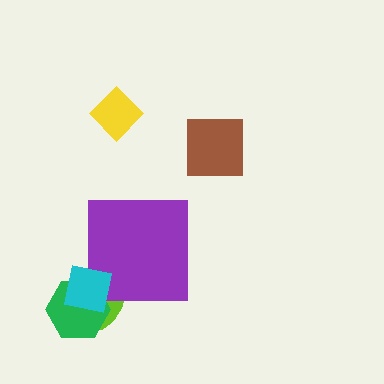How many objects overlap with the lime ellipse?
3 objects overlap with the lime ellipse.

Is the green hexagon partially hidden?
Yes, it is partially covered by another shape.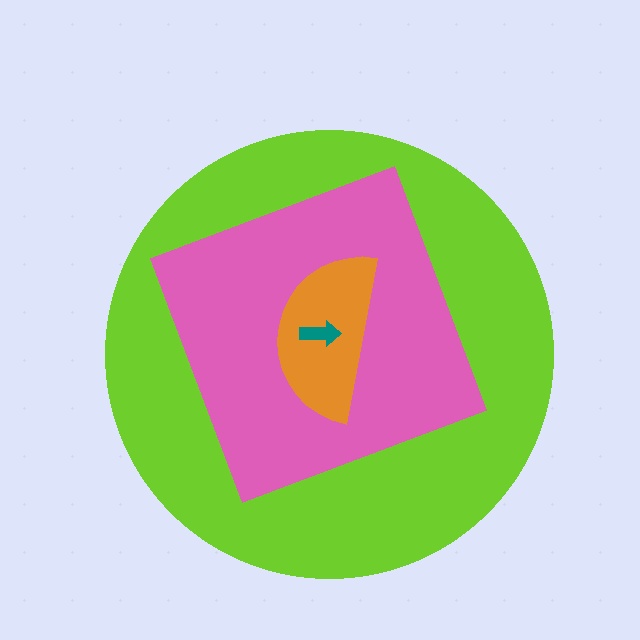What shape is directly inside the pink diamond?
The orange semicircle.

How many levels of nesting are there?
4.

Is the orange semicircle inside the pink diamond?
Yes.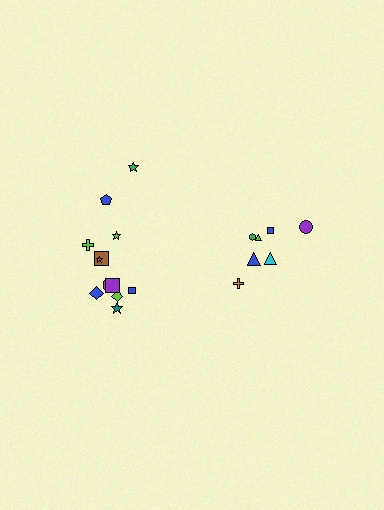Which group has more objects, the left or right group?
The left group.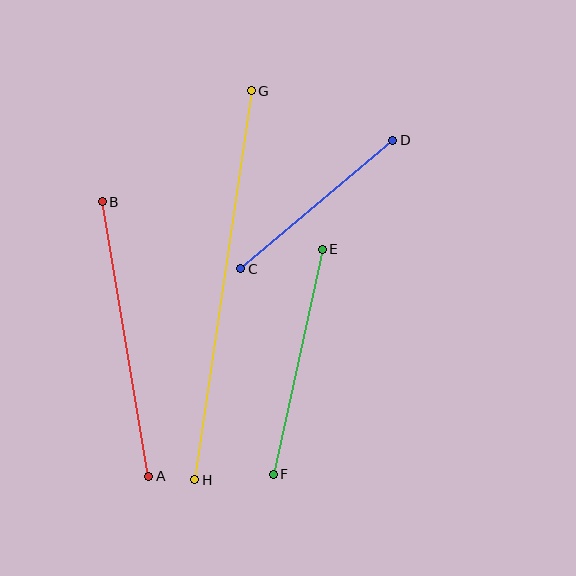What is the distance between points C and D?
The distance is approximately 199 pixels.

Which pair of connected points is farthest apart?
Points G and H are farthest apart.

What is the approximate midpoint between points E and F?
The midpoint is at approximately (298, 362) pixels.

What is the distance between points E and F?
The distance is approximately 230 pixels.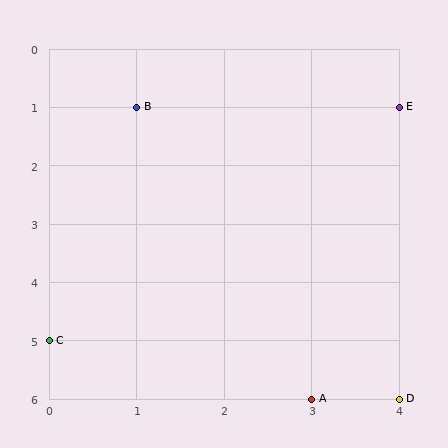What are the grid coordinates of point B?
Point B is at grid coordinates (1, 1).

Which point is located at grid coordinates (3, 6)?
Point A is at (3, 6).